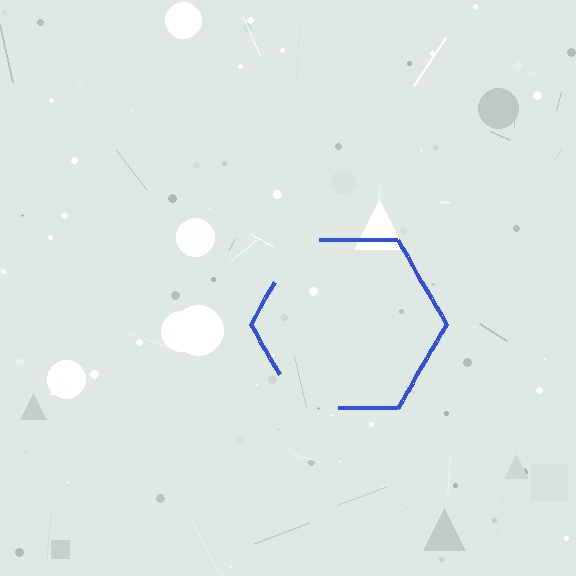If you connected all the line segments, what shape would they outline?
They would outline a hexagon.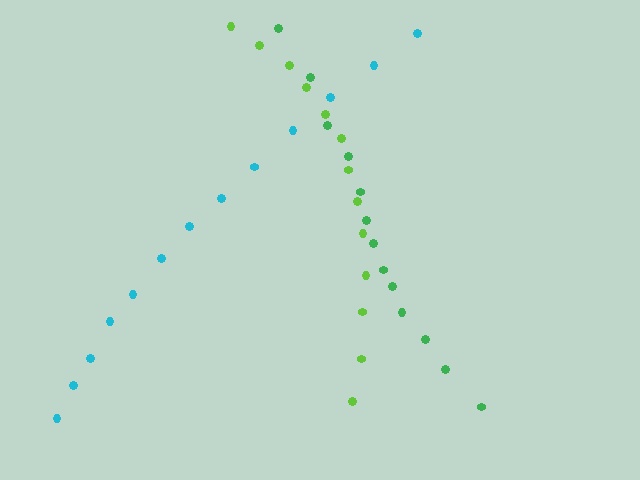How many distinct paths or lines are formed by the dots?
There are 3 distinct paths.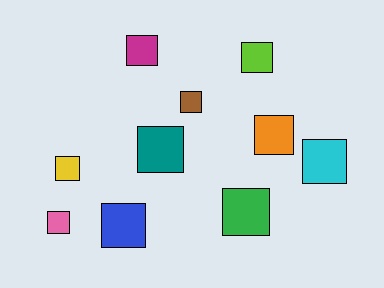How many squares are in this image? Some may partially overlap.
There are 10 squares.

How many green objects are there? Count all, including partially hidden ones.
There is 1 green object.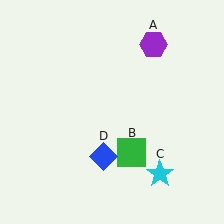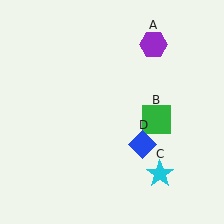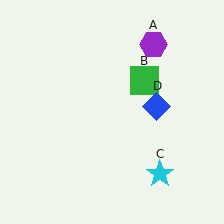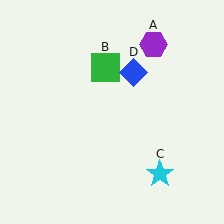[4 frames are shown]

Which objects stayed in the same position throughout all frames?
Purple hexagon (object A) and cyan star (object C) remained stationary.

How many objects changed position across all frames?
2 objects changed position: green square (object B), blue diamond (object D).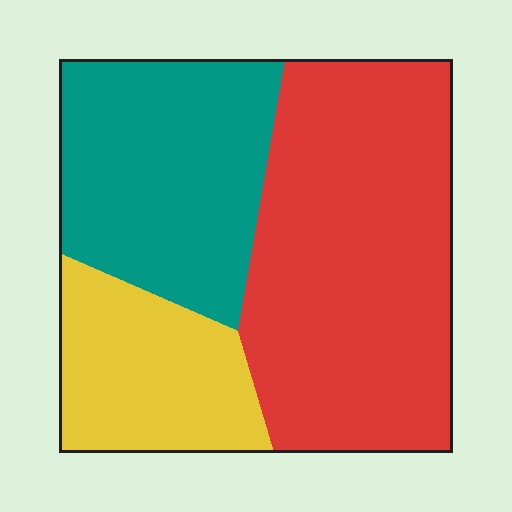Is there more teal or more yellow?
Teal.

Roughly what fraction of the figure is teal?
Teal takes up between a quarter and a half of the figure.